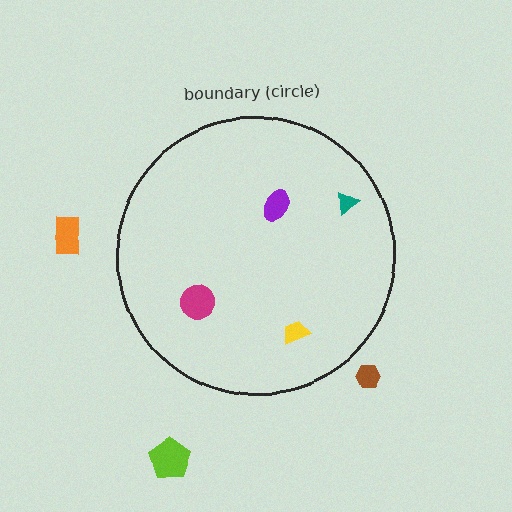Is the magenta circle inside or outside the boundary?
Inside.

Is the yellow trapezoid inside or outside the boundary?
Inside.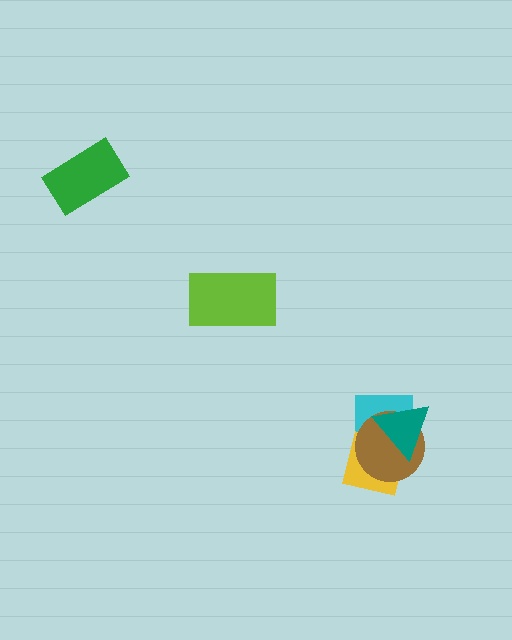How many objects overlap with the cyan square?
3 objects overlap with the cyan square.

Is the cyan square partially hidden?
Yes, it is partially covered by another shape.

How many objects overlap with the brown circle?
3 objects overlap with the brown circle.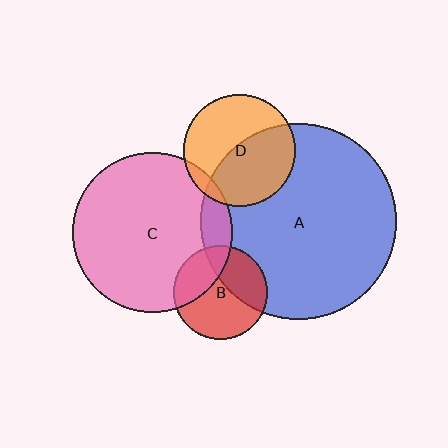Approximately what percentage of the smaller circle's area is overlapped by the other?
Approximately 50%.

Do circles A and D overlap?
Yes.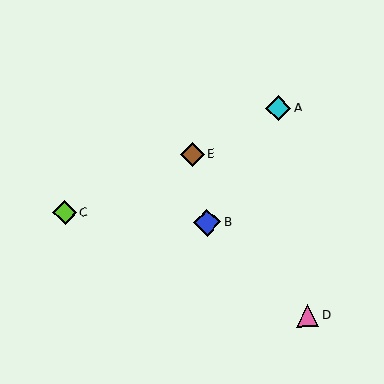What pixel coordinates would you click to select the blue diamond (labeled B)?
Click at (207, 223) to select the blue diamond B.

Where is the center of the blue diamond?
The center of the blue diamond is at (207, 223).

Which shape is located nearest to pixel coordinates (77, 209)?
The lime diamond (labeled C) at (65, 213) is nearest to that location.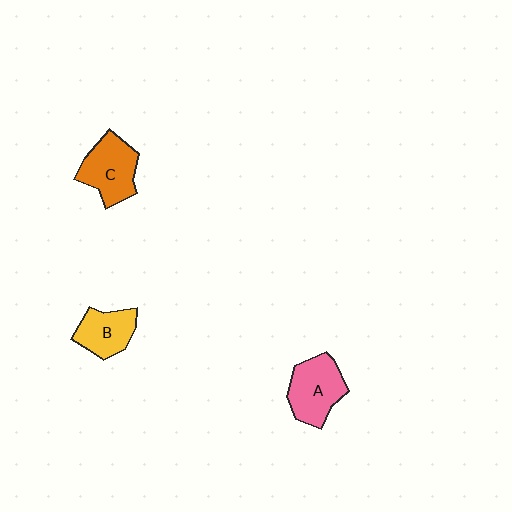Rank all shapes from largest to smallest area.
From largest to smallest: A (pink), C (orange), B (yellow).